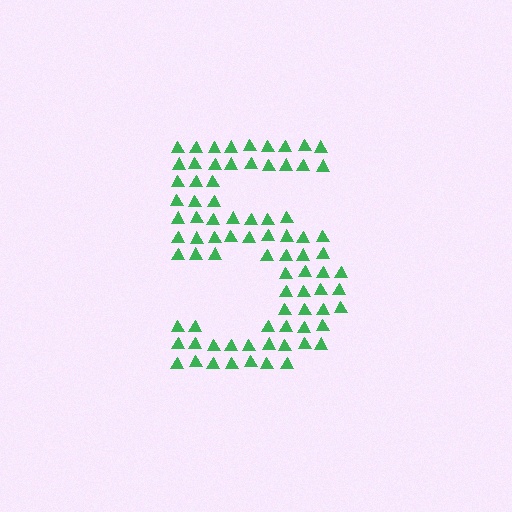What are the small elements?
The small elements are triangles.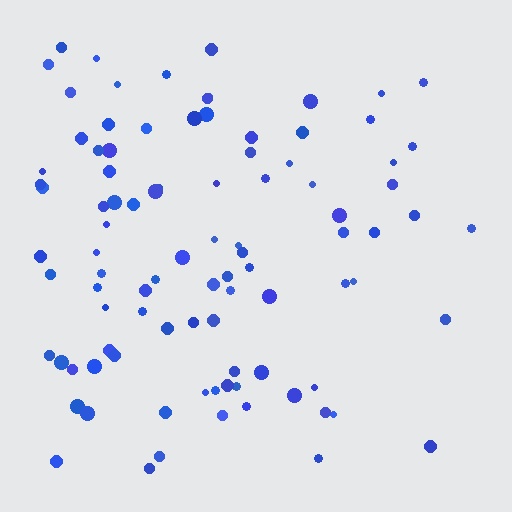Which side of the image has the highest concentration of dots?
The left.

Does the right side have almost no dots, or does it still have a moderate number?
Still a moderate number, just noticeably fewer than the left.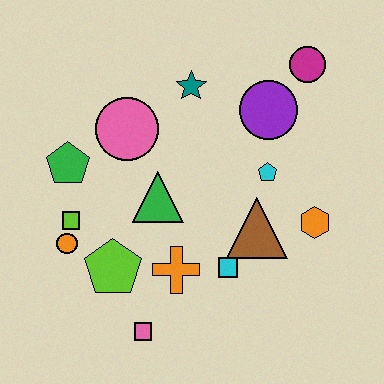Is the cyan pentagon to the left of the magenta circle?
Yes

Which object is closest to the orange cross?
The cyan square is closest to the orange cross.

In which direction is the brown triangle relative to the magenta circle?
The brown triangle is below the magenta circle.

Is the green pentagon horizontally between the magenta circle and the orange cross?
No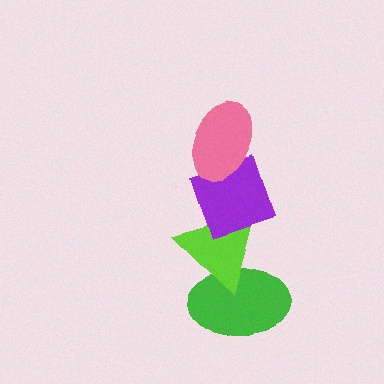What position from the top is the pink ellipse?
The pink ellipse is 1st from the top.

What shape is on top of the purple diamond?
The pink ellipse is on top of the purple diamond.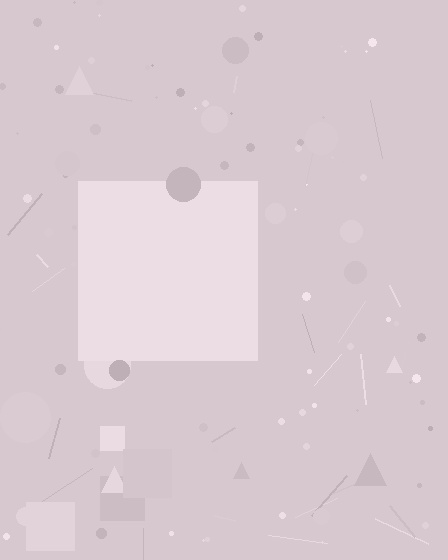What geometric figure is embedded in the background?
A square is embedded in the background.